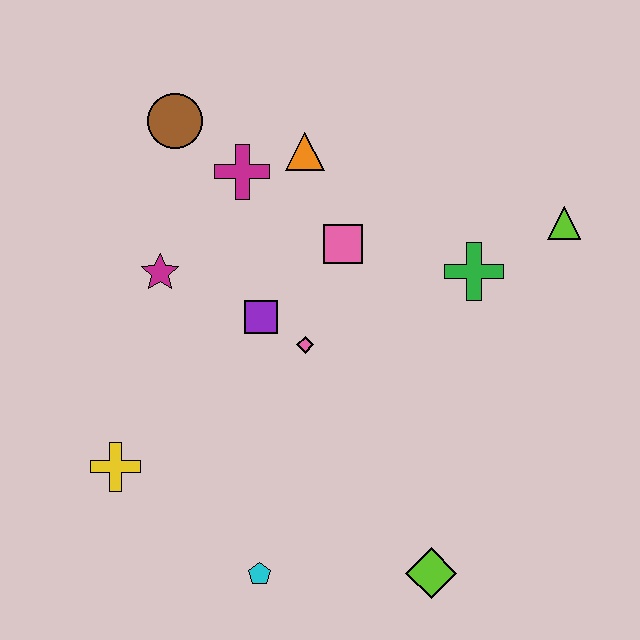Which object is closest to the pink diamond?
The purple square is closest to the pink diamond.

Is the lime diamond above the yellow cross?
No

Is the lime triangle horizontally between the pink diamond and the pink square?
No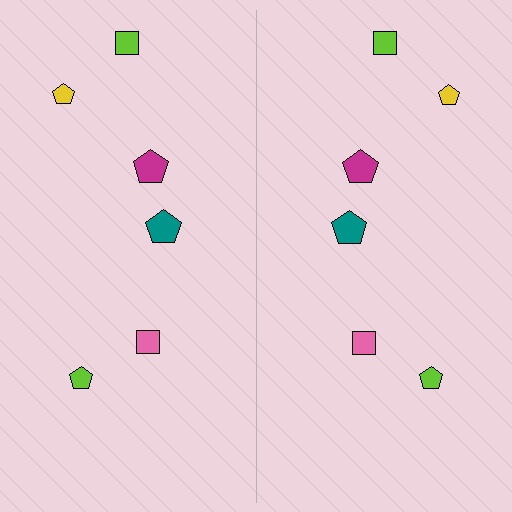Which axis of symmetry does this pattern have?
The pattern has a vertical axis of symmetry running through the center of the image.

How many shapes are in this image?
There are 12 shapes in this image.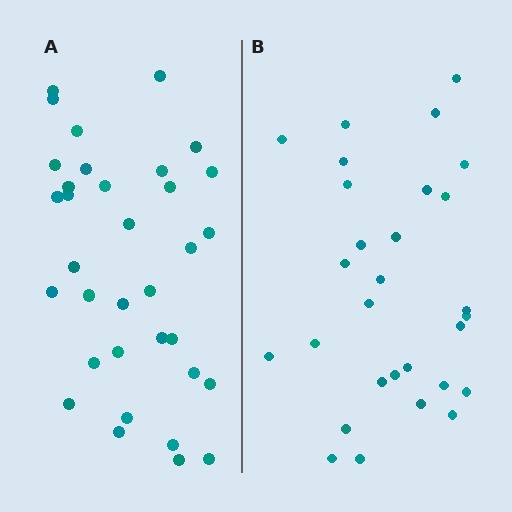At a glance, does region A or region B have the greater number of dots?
Region A (the left region) has more dots.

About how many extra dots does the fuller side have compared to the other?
Region A has about 5 more dots than region B.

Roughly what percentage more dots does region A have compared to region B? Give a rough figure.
About 15% more.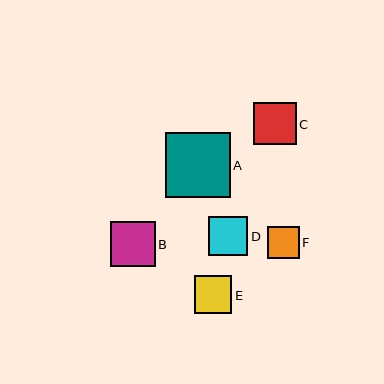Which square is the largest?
Square A is the largest with a size of approximately 65 pixels.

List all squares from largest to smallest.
From largest to smallest: A, B, C, D, E, F.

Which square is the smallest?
Square F is the smallest with a size of approximately 31 pixels.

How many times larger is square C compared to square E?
Square C is approximately 1.1 times the size of square E.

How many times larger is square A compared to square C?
Square A is approximately 1.5 times the size of square C.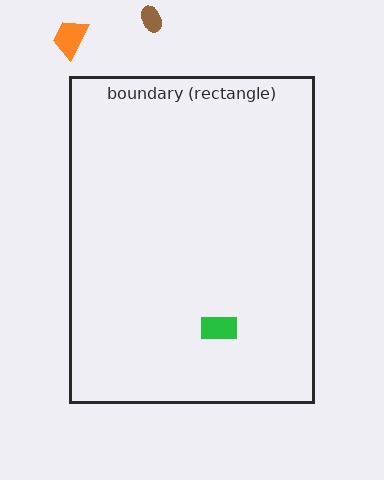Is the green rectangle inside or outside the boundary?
Inside.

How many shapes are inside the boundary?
1 inside, 2 outside.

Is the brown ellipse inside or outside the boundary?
Outside.